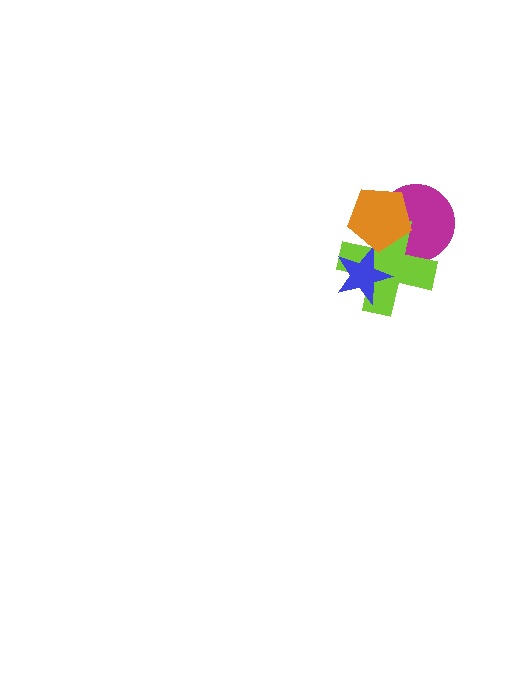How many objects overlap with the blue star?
1 object overlaps with the blue star.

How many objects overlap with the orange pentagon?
2 objects overlap with the orange pentagon.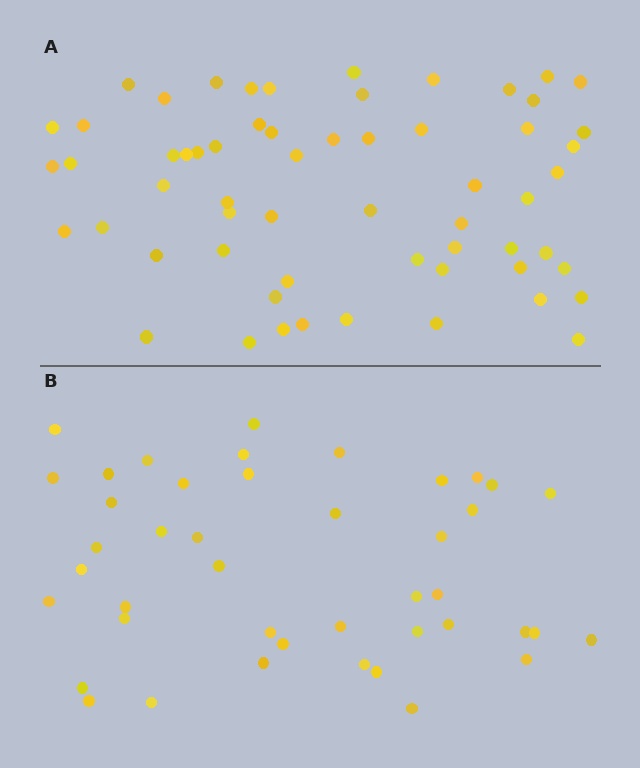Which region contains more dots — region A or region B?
Region A (the top region) has more dots.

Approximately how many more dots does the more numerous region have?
Region A has approximately 15 more dots than region B.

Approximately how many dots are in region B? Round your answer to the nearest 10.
About 40 dots. (The exact count is 43, which rounds to 40.)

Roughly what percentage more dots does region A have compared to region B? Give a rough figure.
About 40% more.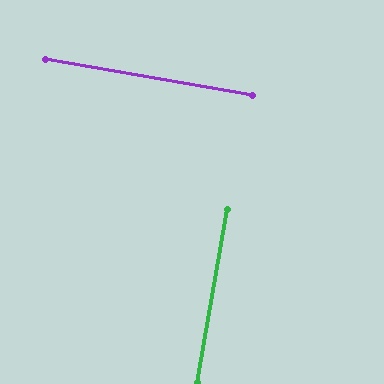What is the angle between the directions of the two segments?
Approximately 90 degrees.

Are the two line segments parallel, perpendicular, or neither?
Perpendicular — they meet at approximately 90°.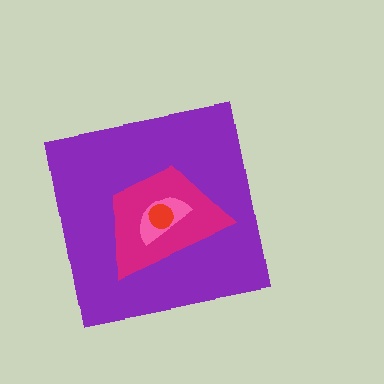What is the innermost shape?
The red circle.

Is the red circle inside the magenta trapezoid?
Yes.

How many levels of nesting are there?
4.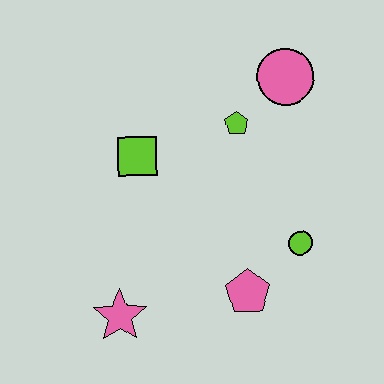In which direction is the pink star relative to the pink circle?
The pink star is below the pink circle.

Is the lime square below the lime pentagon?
Yes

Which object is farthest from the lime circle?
The pink star is farthest from the lime circle.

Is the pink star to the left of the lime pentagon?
Yes